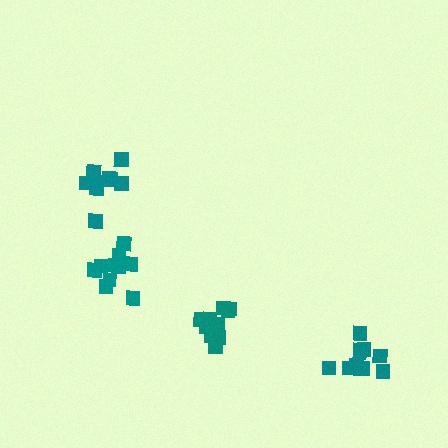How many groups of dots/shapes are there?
There are 4 groups.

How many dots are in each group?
Group 1: 10 dots, Group 2: 11 dots, Group 3: 10 dots, Group 4: 10 dots (41 total).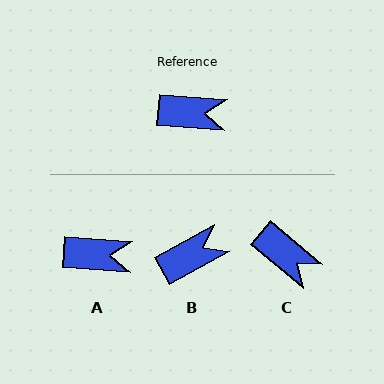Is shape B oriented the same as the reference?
No, it is off by about 34 degrees.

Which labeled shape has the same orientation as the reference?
A.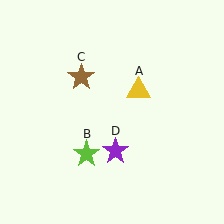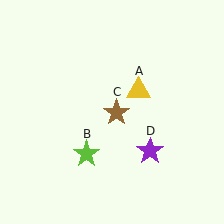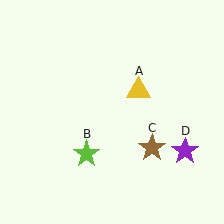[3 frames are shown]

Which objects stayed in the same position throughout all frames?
Yellow triangle (object A) and lime star (object B) remained stationary.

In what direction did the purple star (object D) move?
The purple star (object D) moved right.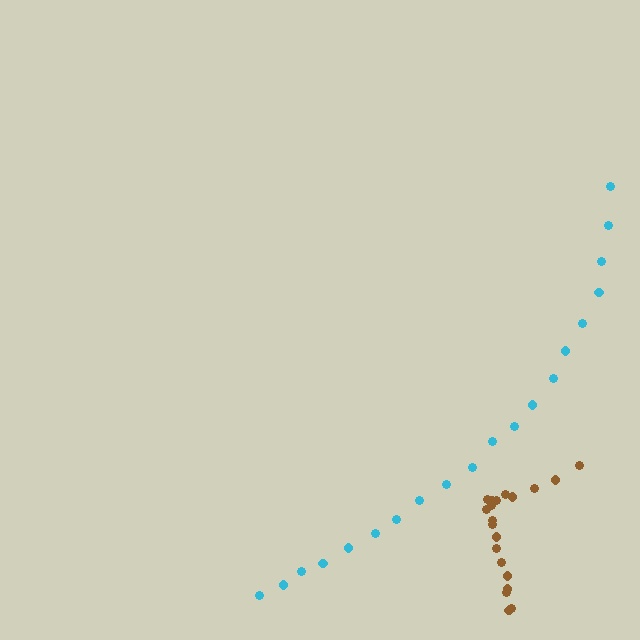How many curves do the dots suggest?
There are 2 distinct paths.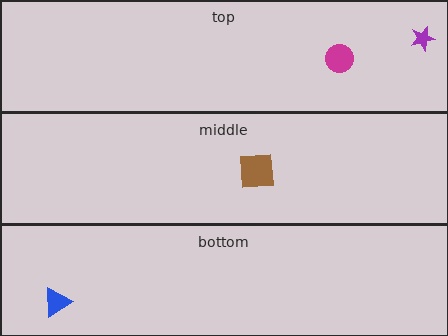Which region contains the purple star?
The top region.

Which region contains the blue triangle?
The bottom region.